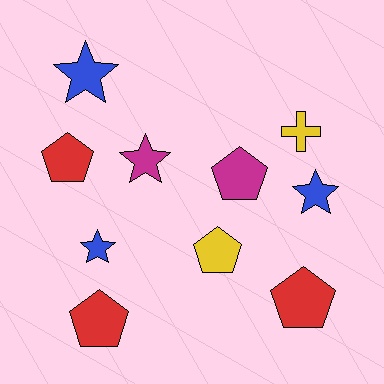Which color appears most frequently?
Blue, with 3 objects.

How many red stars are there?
There are no red stars.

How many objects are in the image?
There are 10 objects.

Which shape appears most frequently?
Pentagon, with 5 objects.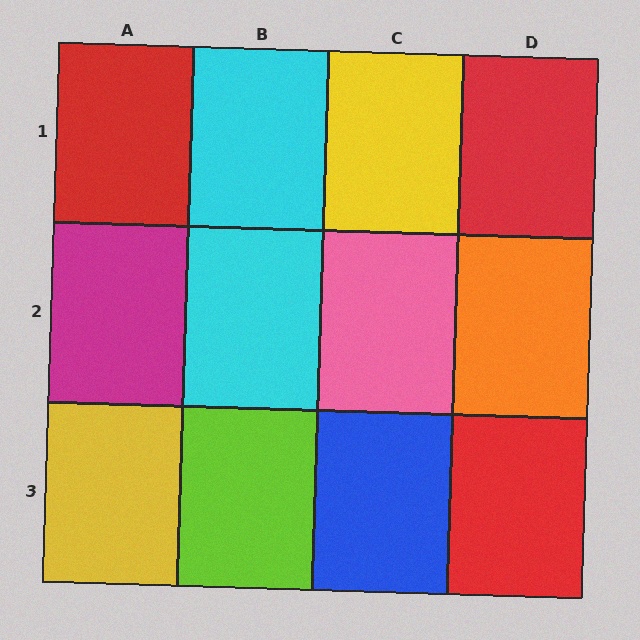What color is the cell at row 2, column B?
Cyan.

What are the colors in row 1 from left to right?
Red, cyan, yellow, red.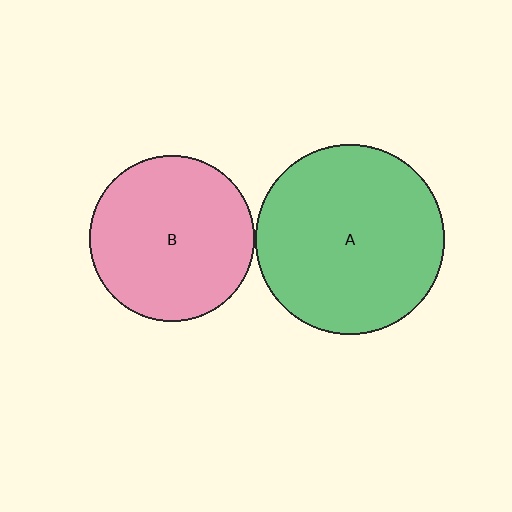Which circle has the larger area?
Circle A (green).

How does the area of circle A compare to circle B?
Approximately 1.3 times.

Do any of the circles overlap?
No, none of the circles overlap.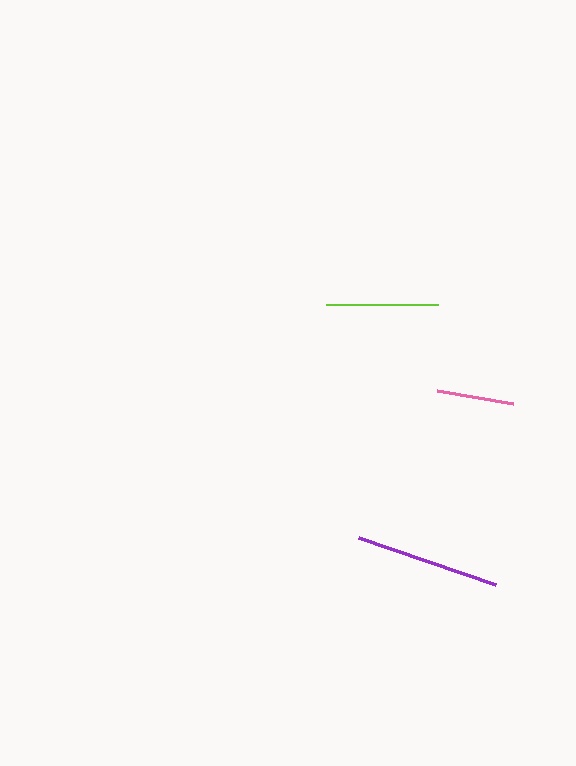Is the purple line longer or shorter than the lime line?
The purple line is longer than the lime line.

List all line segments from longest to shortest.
From longest to shortest: purple, lime, pink.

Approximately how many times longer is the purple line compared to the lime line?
The purple line is approximately 1.3 times the length of the lime line.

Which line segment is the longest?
The purple line is the longest at approximately 145 pixels.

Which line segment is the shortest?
The pink line is the shortest at approximately 77 pixels.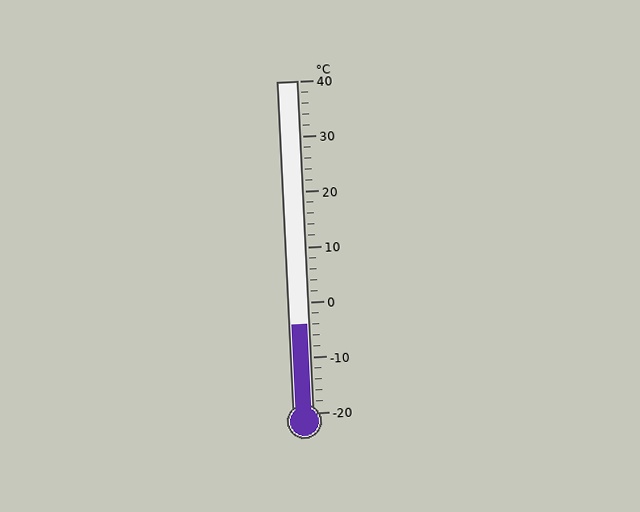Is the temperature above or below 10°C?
The temperature is below 10°C.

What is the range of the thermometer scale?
The thermometer scale ranges from -20°C to 40°C.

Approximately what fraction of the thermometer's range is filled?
The thermometer is filled to approximately 25% of its range.